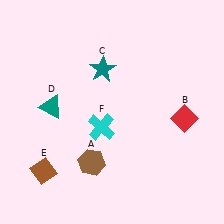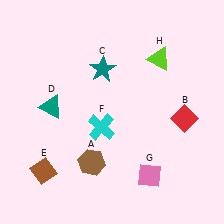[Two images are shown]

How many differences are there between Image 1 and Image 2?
There are 2 differences between the two images.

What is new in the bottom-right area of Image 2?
A pink diamond (G) was added in the bottom-right area of Image 2.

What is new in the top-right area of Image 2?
A lime triangle (H) was added in the top-right area of Image 2.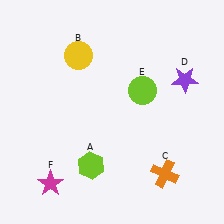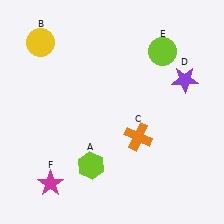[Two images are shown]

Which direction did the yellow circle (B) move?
The yellow circle (B) moved left.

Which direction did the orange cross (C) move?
The orange cross (C) moved up.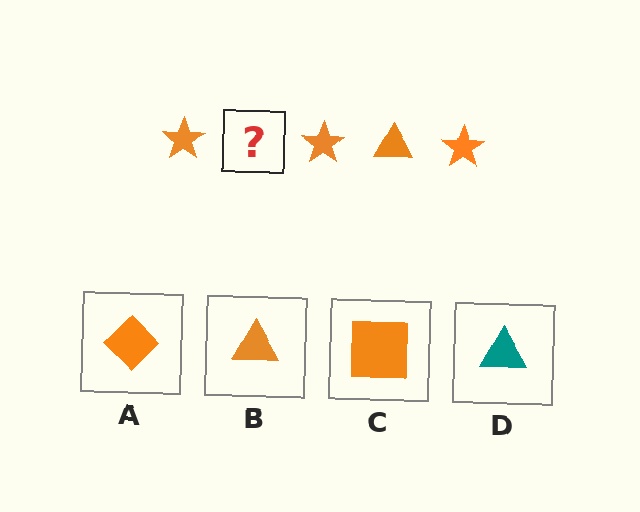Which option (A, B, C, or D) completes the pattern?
B.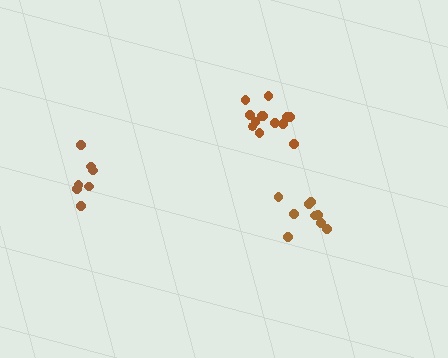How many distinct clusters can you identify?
There are 3 distinct clusters.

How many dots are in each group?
Group 1: 7 dots, Group 2: 13 dots, Group 3: 9 dots (29 total).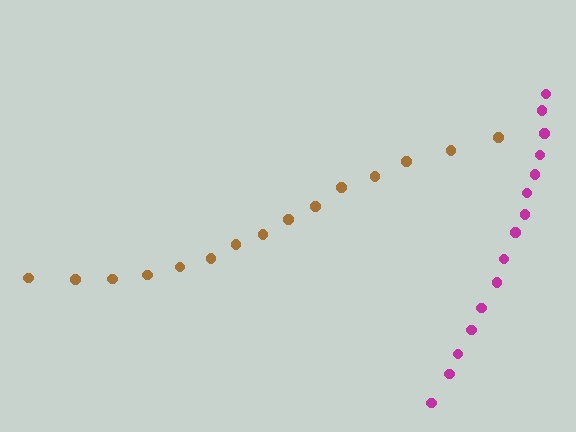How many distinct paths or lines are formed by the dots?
There are 2 distinct paths.